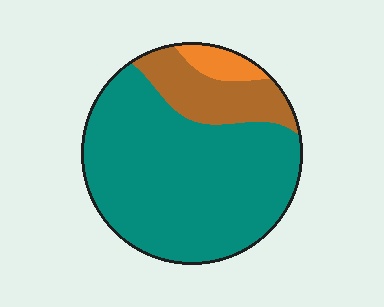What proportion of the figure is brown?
Brown covers 18% of the figure.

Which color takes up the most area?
Teal, at roughly 75%.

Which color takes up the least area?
Orange, at roughly 5%.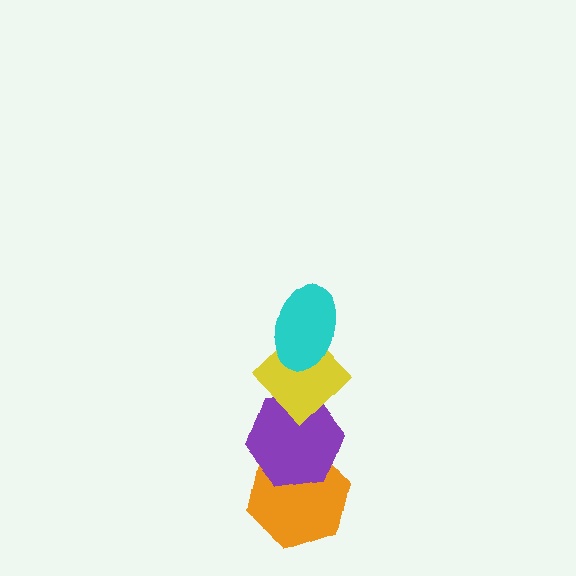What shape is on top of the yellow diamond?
The cyan ellipse is on top of the yellow diamond.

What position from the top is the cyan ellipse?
The cyan ellipse is 1st from the top.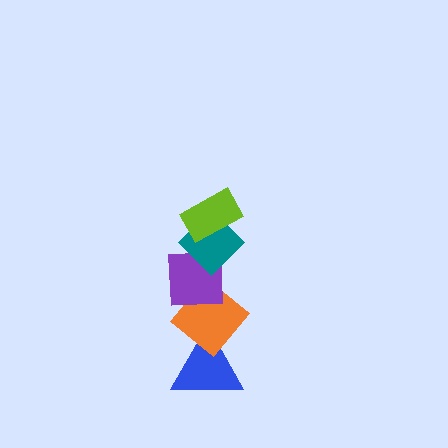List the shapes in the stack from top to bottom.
From top to bottom: the lime rectangle, the teal diamond, the purple square, the orange diamond, the blue triangle.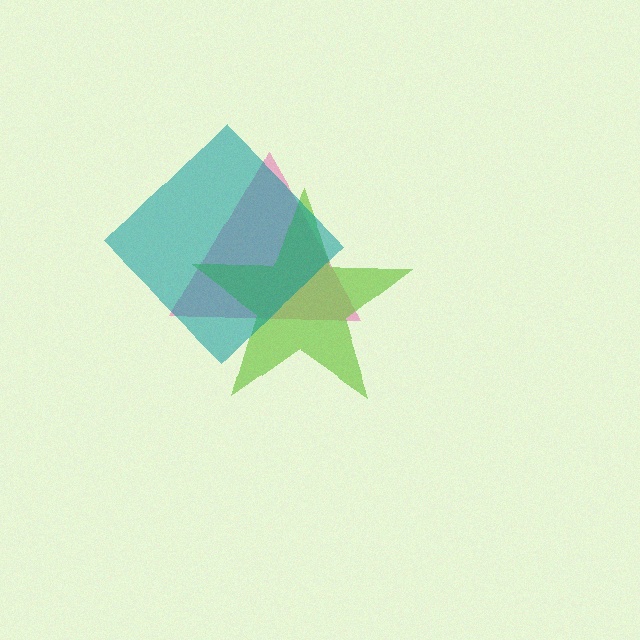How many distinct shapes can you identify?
There are 3 distinct shapes: a pink triangle, a lime star, a teal diamond.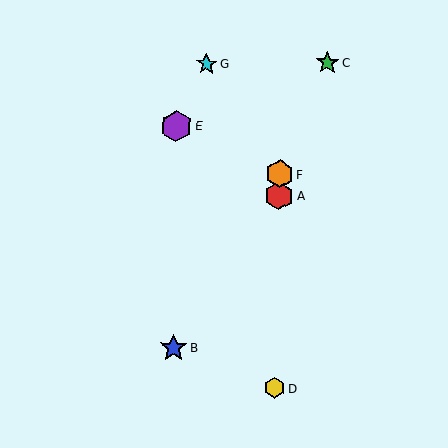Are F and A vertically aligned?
Yes, both are at x≈279.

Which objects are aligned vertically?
Objects A, D, F are aligned vertically.